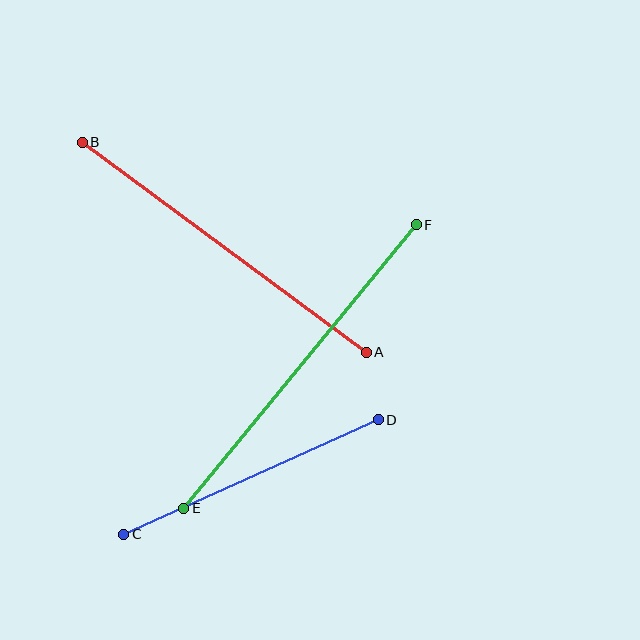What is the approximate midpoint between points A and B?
The midpoint is at approximately (224, 247) pixels.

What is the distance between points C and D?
The distance is approximately 279 pixels.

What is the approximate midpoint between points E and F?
The midpoint is at approximately (300, 366) pixels.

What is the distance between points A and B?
The distance is approximately 353 pixels.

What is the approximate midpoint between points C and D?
The midpoint is at approximately (251, 477) pixels.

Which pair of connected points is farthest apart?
Points E and F are farthest apart.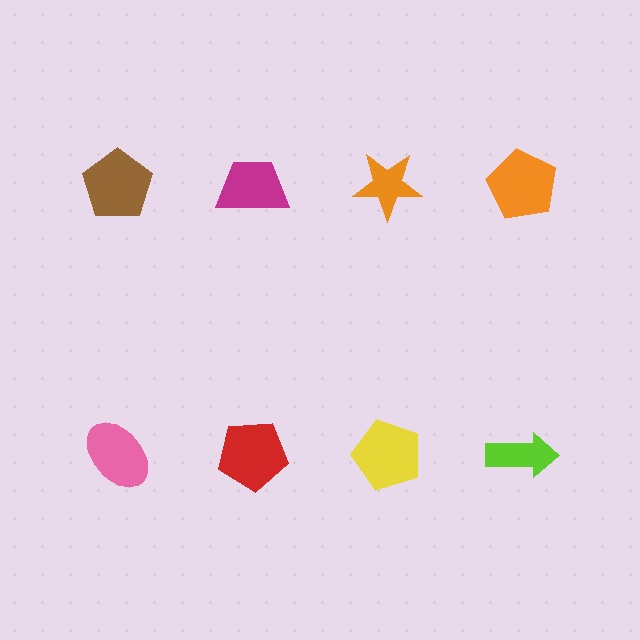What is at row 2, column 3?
A yellow pentagon.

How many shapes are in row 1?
4 shapes.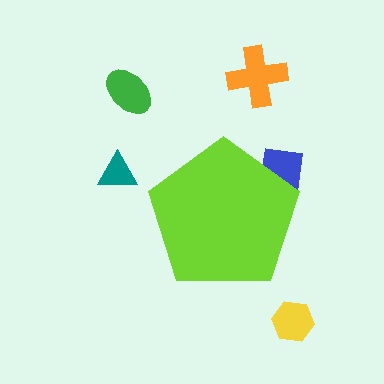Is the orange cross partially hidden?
No, the orange cross is fully visible.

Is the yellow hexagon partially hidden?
No, the yellow hexagon is fully visible.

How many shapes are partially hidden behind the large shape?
1 shape is partially hidden.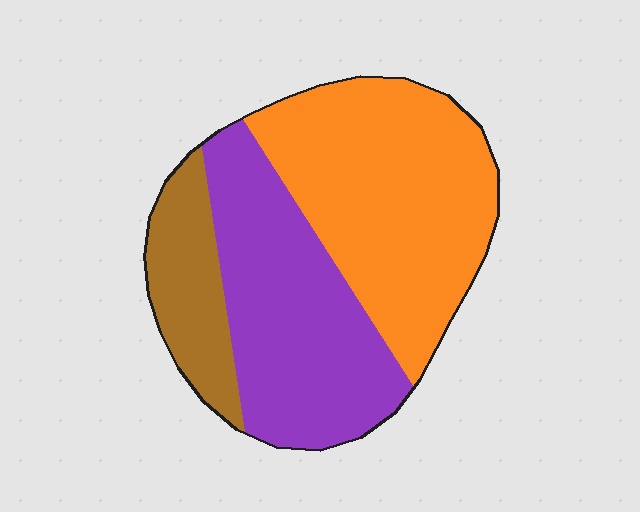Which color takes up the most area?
Orange, at roughly 45%.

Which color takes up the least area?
Brown, at roughly 15%.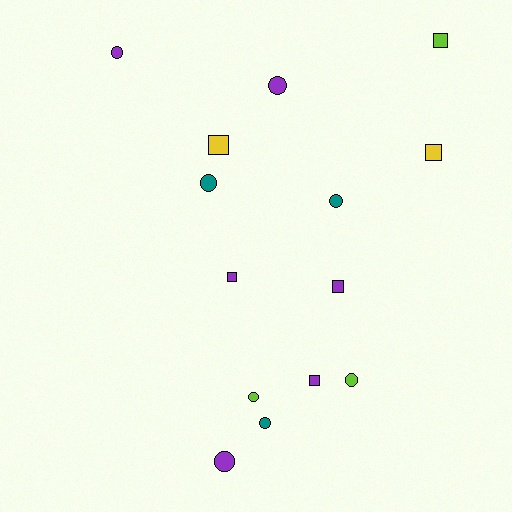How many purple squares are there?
There are 3 purple squares.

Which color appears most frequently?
Purple, with 6 objects.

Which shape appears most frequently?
Circle, with 8 objects.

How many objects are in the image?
There are 14 objects.